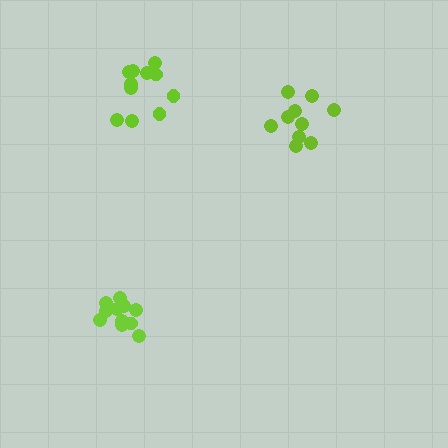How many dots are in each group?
Group 1: 10 dots, Group 2: 11 dots, Group 3: 11 dots (32 total).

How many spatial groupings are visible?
There are 3 spatial groupings.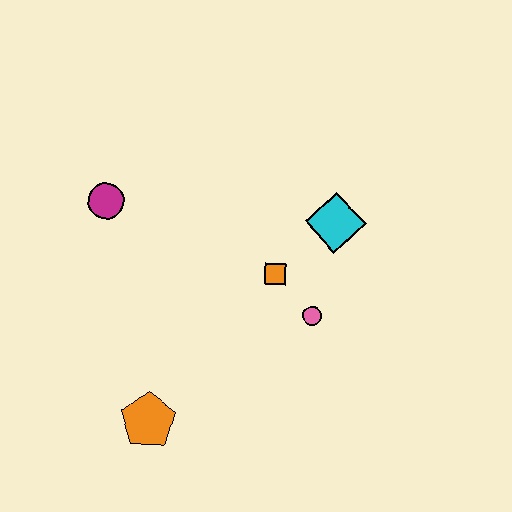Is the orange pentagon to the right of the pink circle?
No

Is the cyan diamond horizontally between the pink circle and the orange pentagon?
No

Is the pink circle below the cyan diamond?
Yes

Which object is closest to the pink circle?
The orange square is closest to the pink circle.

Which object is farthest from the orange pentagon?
The cyan diamond is farthest from the orange pentagon.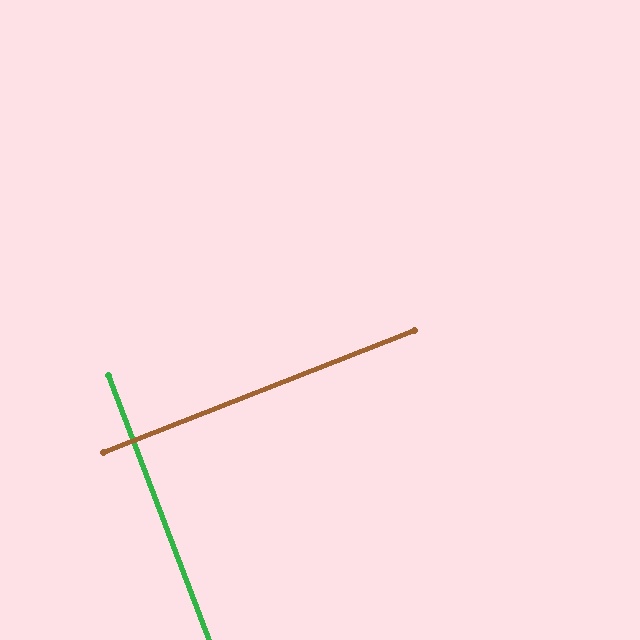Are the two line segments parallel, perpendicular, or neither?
Perpendicular — they meet at approximately 90°.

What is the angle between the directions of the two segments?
Approximately 90 degrees.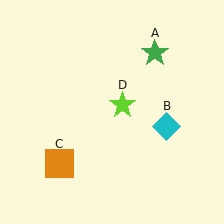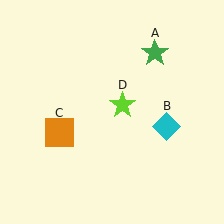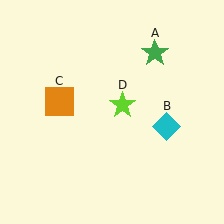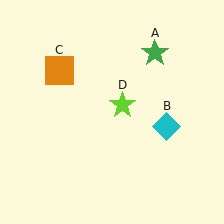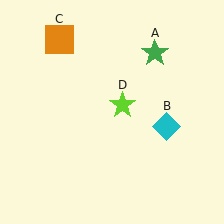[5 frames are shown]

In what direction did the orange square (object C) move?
The orange square (object C) moved up.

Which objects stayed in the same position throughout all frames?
Green star (object A) and cyan diamond (object B) and lime star (object D) remained stationary.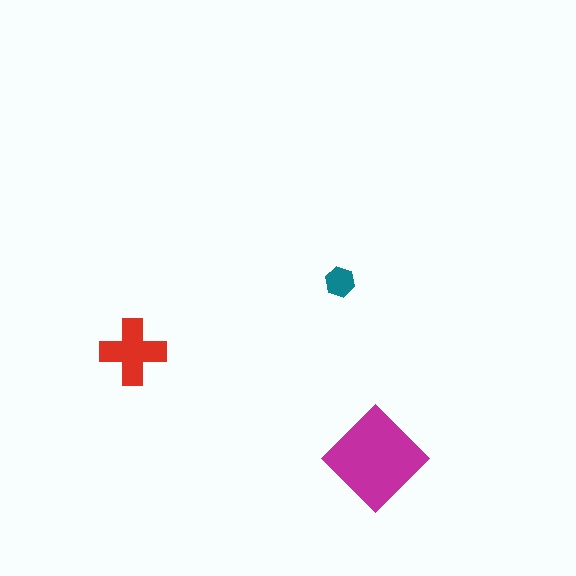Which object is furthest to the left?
The red cross is leftmost.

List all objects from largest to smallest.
The magenta diamond, the red cross, the teal hexagon.